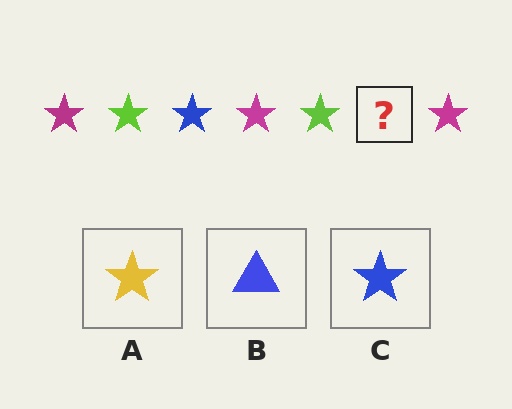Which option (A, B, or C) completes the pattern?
C.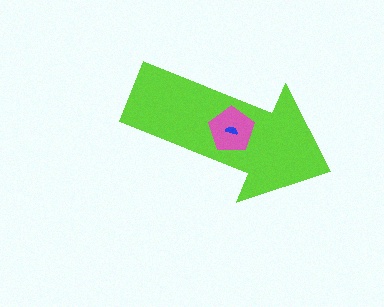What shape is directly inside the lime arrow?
The pink pentagon.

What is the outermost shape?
The lime arrow.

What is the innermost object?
The blue semicircle.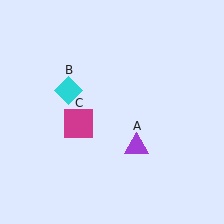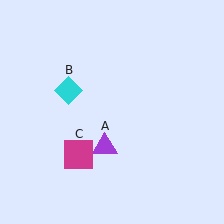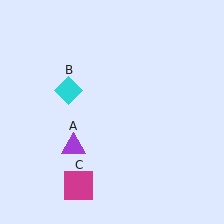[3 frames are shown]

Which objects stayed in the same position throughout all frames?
Cyan diamond (object B) remained stationary.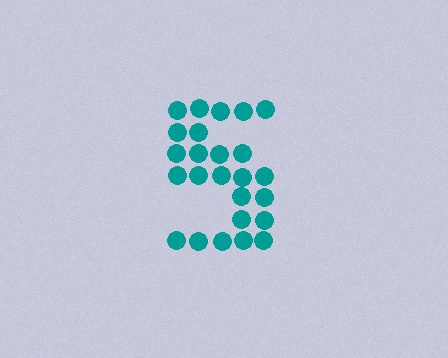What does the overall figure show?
The overall figure shows the digit 5.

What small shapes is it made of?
It is made of small circles.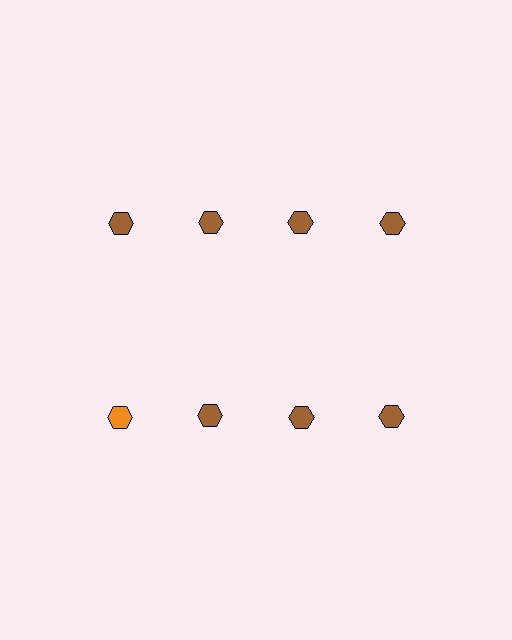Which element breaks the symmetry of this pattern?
The orange hexagon in the second row, leftmost column breaks the symmetry. All other shapes are brown hexagons.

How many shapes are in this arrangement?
There are 8 shapes arranged in a grid pattern.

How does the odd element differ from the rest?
It has a different color: orange instead of brown.